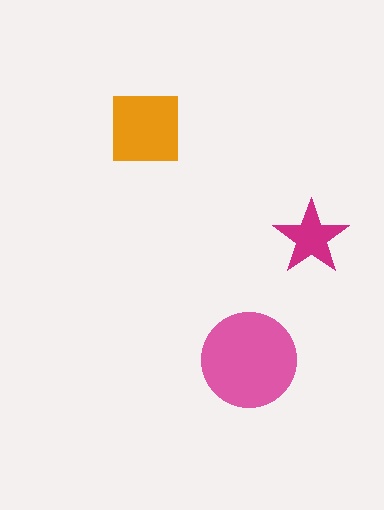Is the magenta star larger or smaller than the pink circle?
Smaller.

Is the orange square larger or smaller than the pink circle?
Smaller.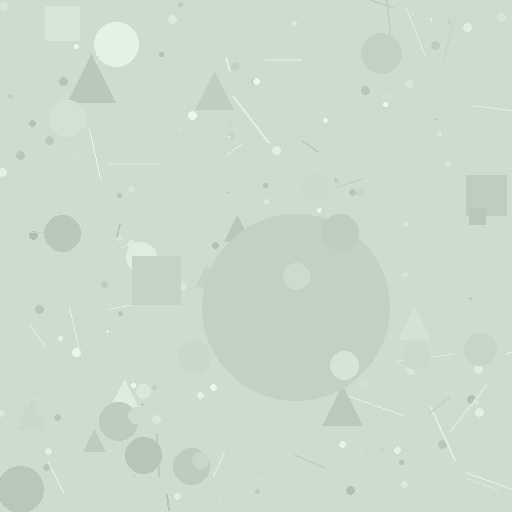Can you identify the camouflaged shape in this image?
The camouflaged shape is a circle.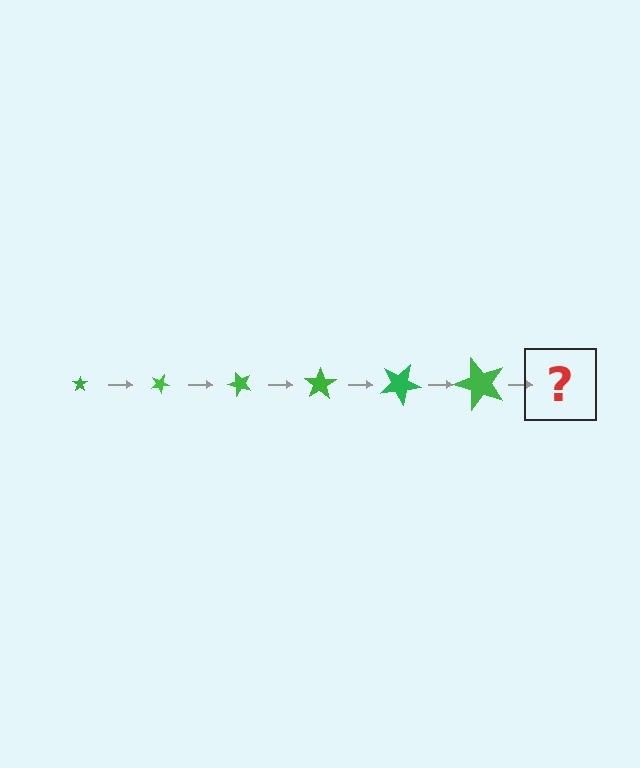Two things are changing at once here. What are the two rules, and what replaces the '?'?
The two rules are that the star grows larger each step and it rotates 25 degrees each step. The '?' should be a star, larger than the previous one and rotated 150 degrees from the start.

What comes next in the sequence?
The next element should be a star, larger than the previous one and rotated 150 degrees from the start.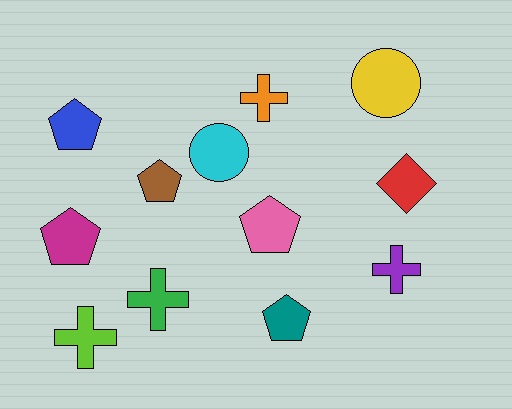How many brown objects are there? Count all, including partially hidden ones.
There is 1 brown object.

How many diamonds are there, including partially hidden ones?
There is 1 diamond.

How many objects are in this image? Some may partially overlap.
There are 12 objects.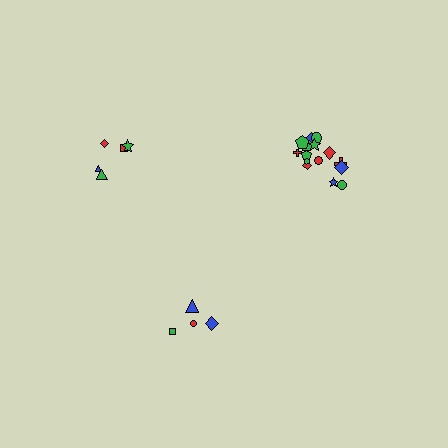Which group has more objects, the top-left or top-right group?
The top-right group.